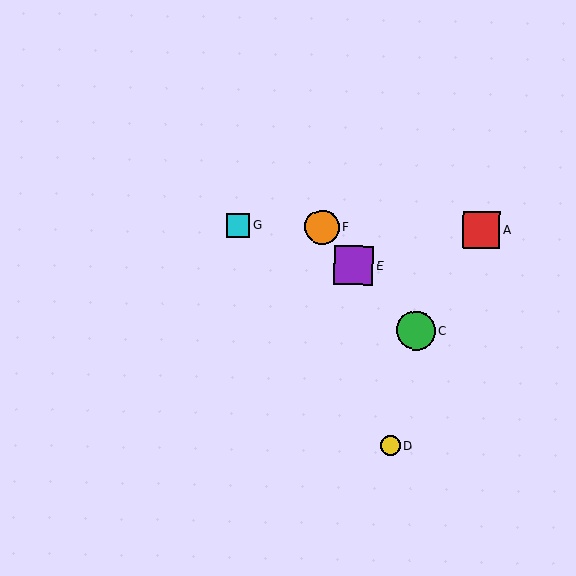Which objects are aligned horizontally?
Objects A, B, F, G are aligned horizontally.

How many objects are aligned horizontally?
4 objects (A, B, F, G) are aligned horizontally.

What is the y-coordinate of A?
Object A is at y≈230.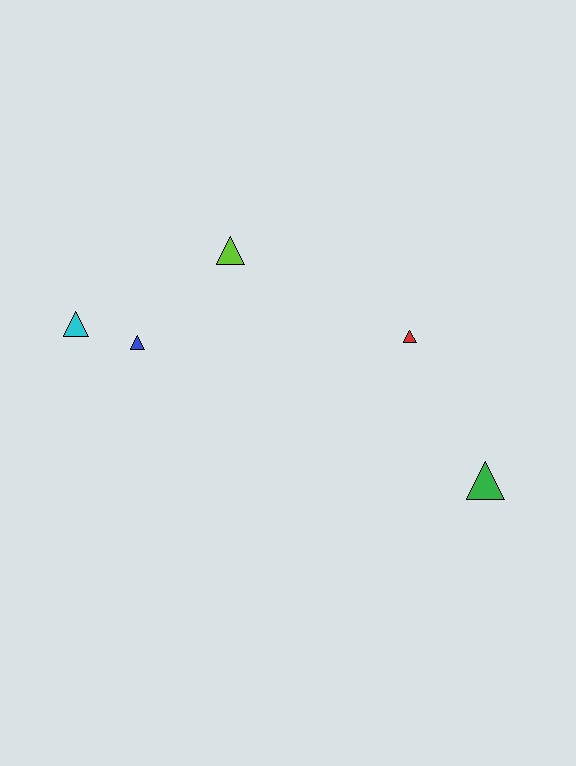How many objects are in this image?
There are 5 objects.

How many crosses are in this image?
There are no crosses.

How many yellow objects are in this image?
There are no yellow objects.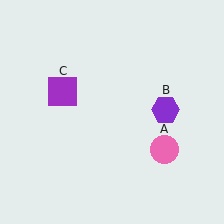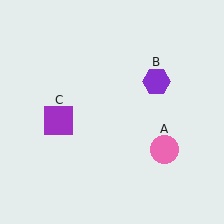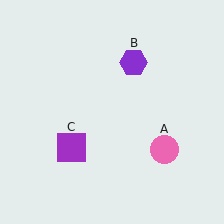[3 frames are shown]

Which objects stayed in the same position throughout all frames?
Pink circle (object A) remained stationary.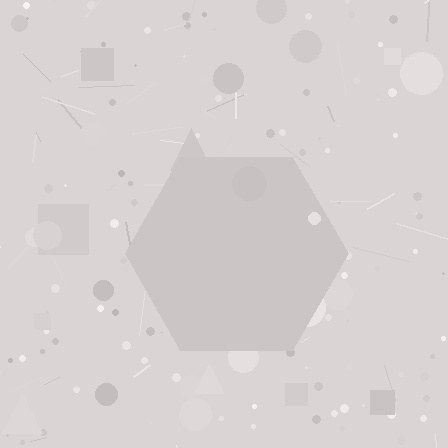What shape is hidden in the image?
A hexagon is hidden in the image.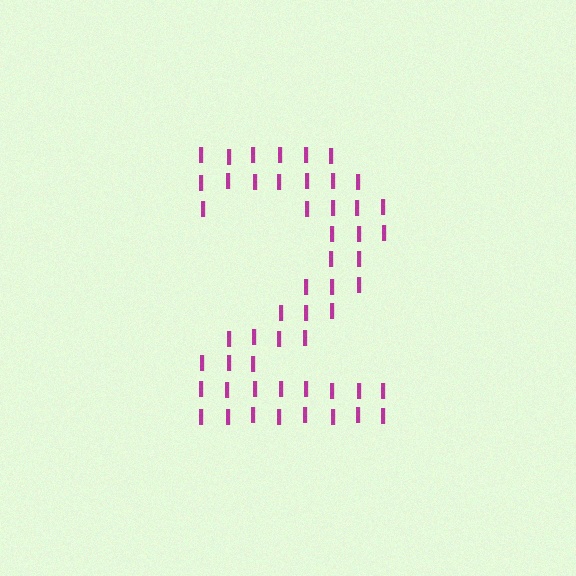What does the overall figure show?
The overall figure shows the digit 2.